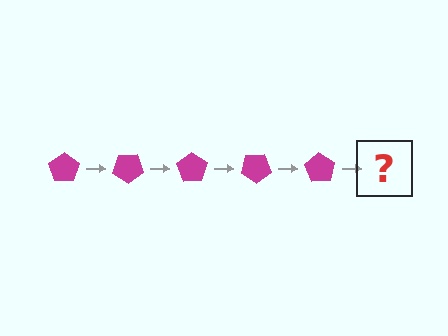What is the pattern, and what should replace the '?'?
The pattern is that the pentagon rotates 35 degrees each step. The '?' should be a magenta pentagon rotated 175 degrees.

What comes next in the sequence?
The next element should be a magenta pentagon rotated 175 degrees.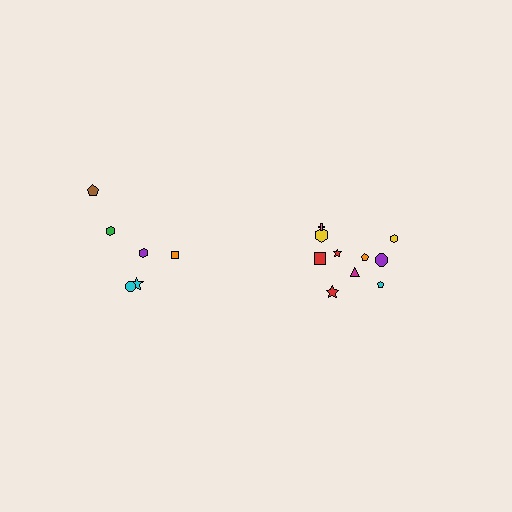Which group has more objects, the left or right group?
The right group.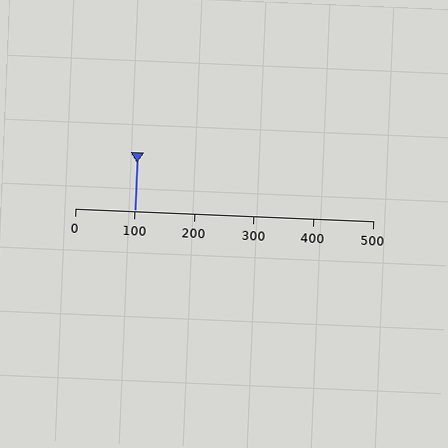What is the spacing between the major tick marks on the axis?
The major ticks are spaced 100 apart.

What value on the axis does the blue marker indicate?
The marker indicates approximately 100.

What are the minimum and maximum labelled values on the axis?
The axis runs from 0 to 500.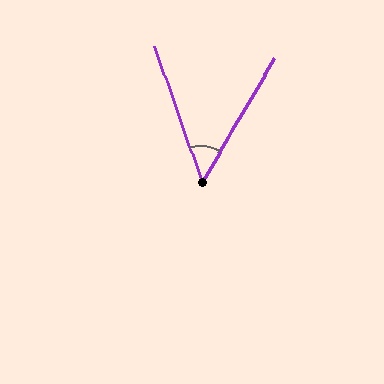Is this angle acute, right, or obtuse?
It is acute.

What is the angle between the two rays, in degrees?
Approximately 50 degrees.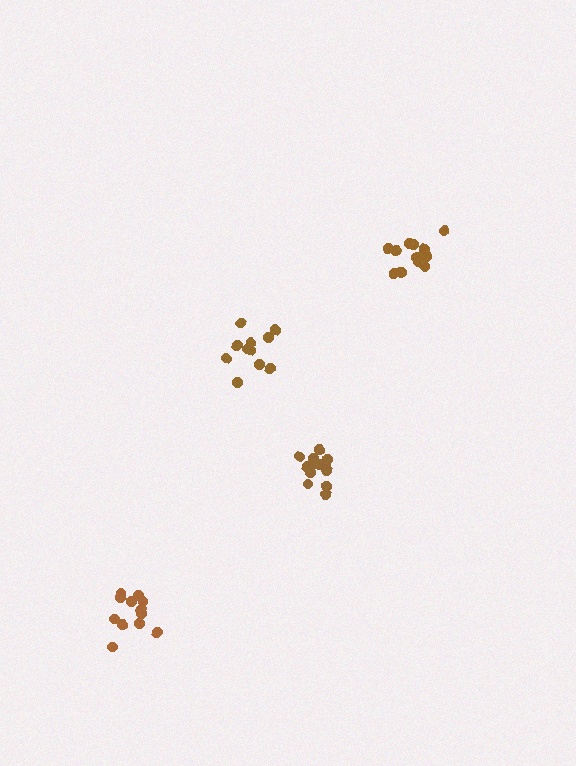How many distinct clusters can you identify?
There are 4 distinct clusters.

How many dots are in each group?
Group 1: 12 dots, Group 2: 11 dots, Group 3: 13 dots, Group 4: 13 dots (49 total).